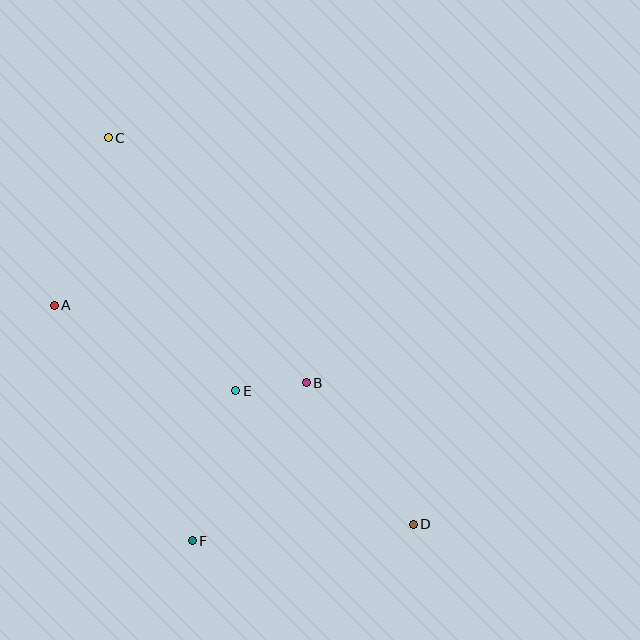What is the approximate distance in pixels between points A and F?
The distance between A and F is approximately 273 pixels.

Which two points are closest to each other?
Points B and E are closest to each other.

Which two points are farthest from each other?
Points C and D are farthest from each other.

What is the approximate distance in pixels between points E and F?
The distance between E and F is approximately 156 pixels.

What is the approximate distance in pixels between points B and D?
The distance between B and D is approximately 177 pixels.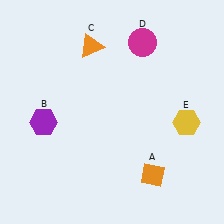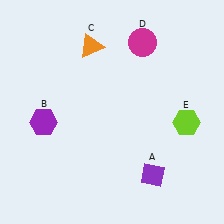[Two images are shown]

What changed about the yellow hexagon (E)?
In Image 1, E is yellow. In Image 2, it changed to lime.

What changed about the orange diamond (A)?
In Image 1, A is orange. In Image 2, it changed to purple.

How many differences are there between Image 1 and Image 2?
There are 2 differences between the two images.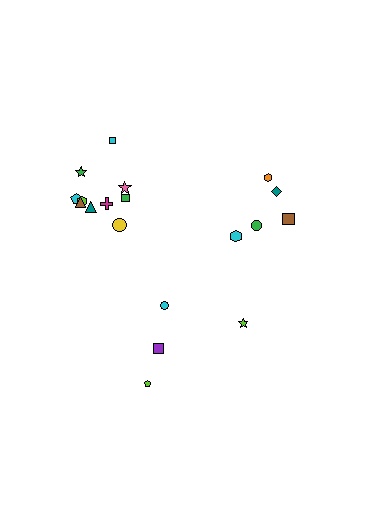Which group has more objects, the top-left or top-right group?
The top-left group.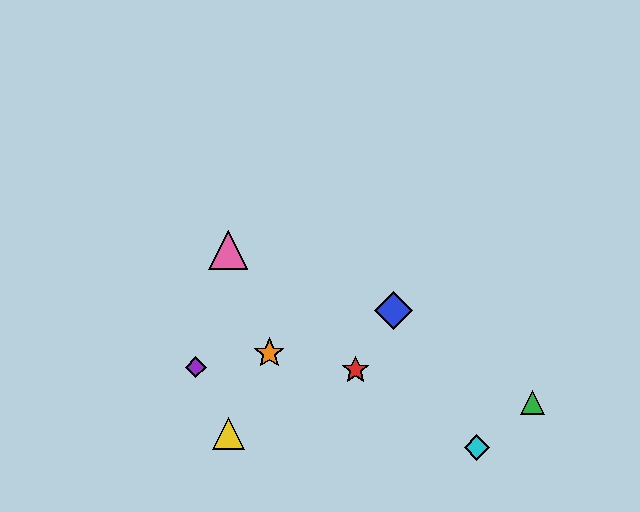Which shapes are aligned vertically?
The yellow triangle, the pink triangle are aligned vertically.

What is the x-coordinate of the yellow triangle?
The yellow triangle is at x≈228.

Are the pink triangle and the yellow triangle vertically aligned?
Yes, both are at x≈228.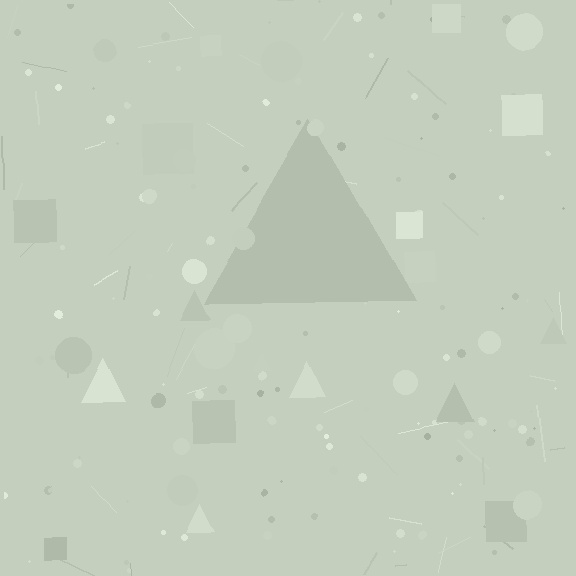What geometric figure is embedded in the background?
A triangle is embedded in the background.